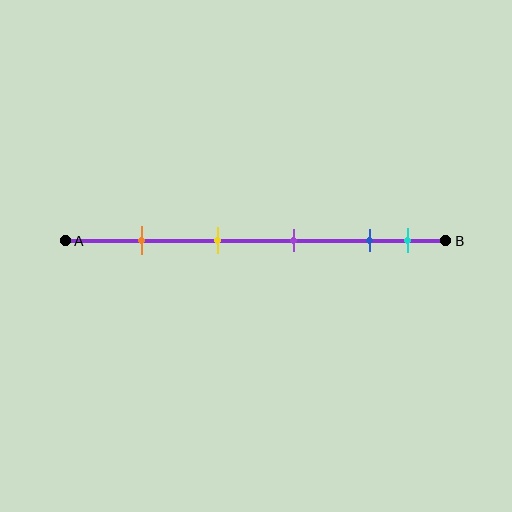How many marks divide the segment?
There are 5 marks dividing the segment.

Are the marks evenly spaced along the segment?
No, the marks are not evenly spaced.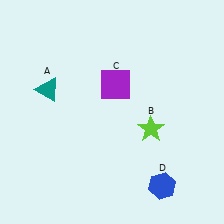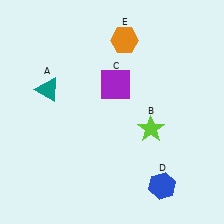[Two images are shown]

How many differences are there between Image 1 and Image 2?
There is 1 difference between the two images.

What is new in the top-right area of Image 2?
An orange hexagon (E) was added in the top-right area of Image 2.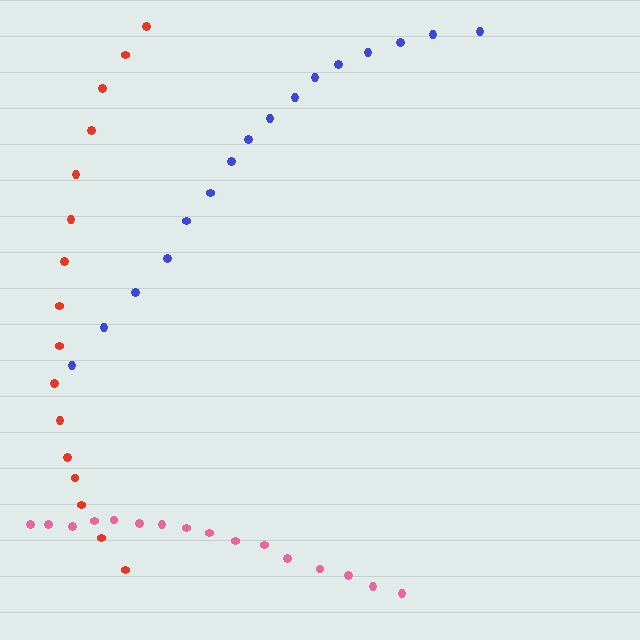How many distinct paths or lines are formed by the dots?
There are 3 distinct paths.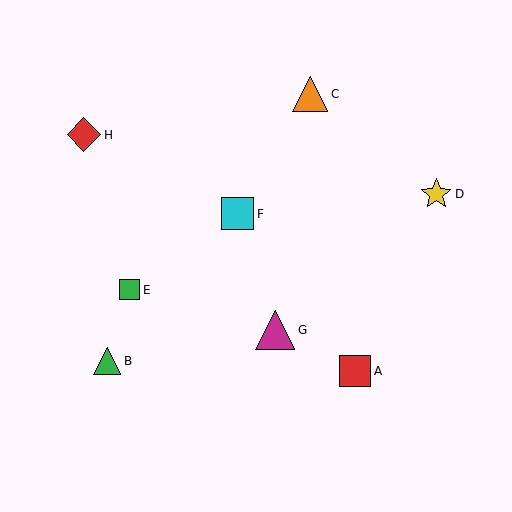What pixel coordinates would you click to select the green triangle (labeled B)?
Click at (107, 361) to select the green triangle B.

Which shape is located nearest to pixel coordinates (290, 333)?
The magenta triangle (labeled G) at (275, 330) is nearest to that location.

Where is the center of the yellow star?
The center of the yellow star is at (436, 194).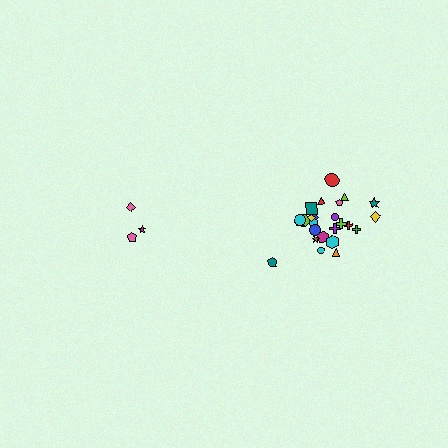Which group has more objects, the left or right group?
The right group.